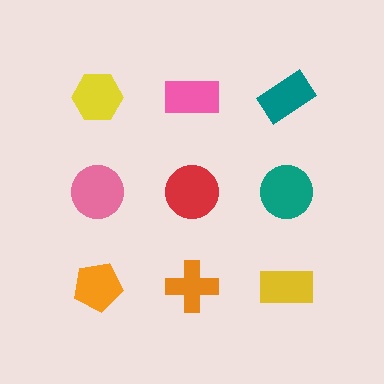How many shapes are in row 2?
3 shapes.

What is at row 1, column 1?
A yellow hexagon.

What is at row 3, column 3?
A yellow rectangle.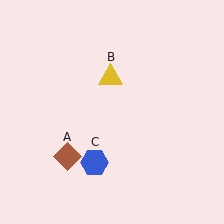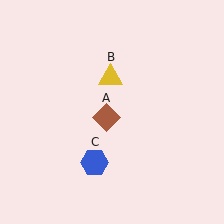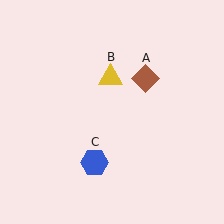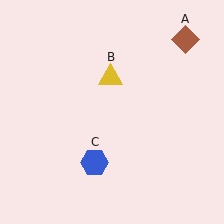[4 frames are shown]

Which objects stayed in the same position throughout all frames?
Yellow triangle (object B) and blue hexagon (object C) remained stationary.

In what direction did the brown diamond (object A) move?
The brown diamond (object A) moved up and to the right.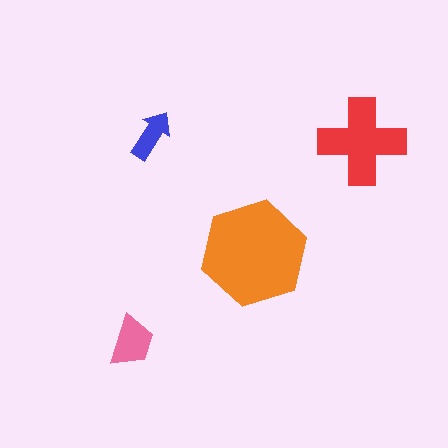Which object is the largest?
The orange hexagon.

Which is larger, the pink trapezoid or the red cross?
The red cross.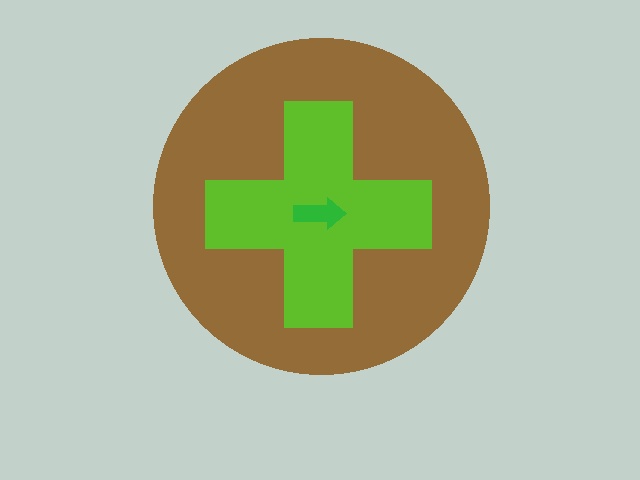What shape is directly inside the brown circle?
The lime cross.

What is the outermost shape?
The brown circle.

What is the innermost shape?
The green arrow.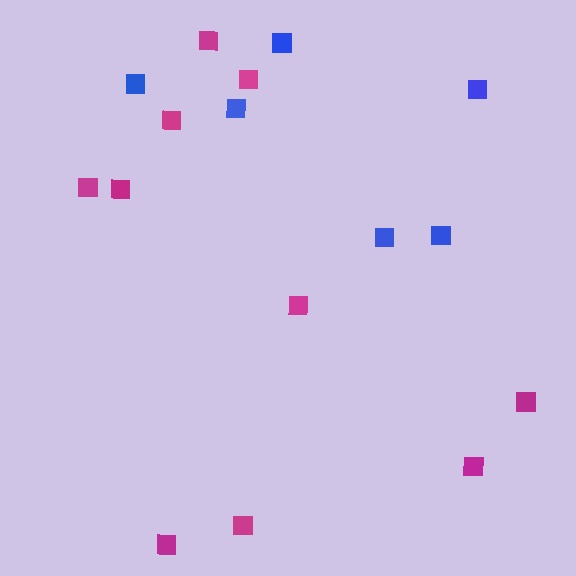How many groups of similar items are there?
There are 2 groups: one group of blue squares (6) and one group of magenta squares (10).